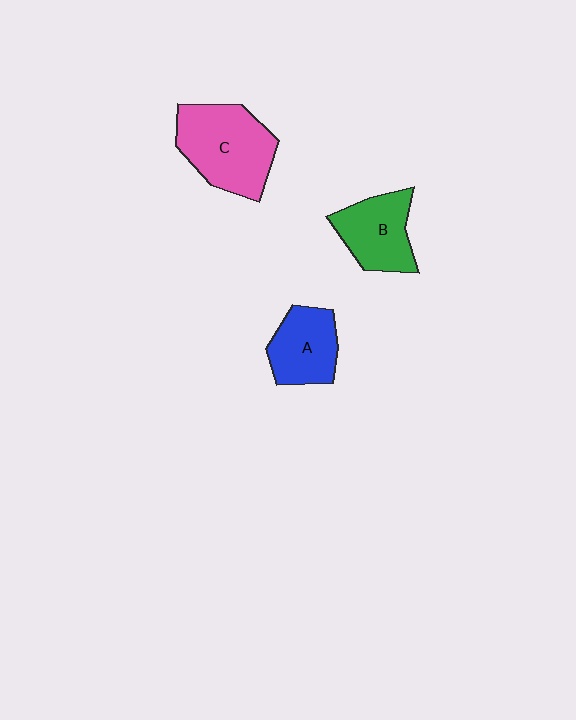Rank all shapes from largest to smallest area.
From largest to smallest: C (pink), B (green), A (blue).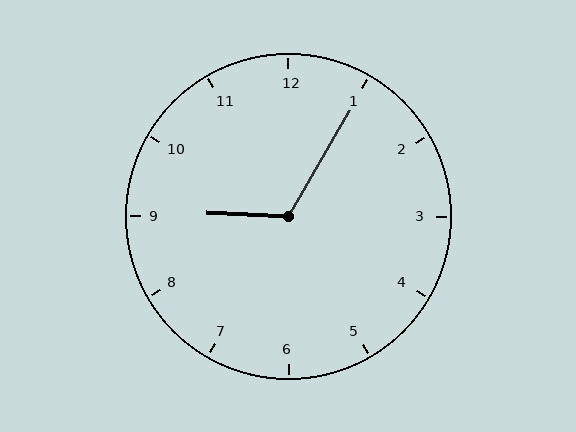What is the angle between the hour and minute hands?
Approximately 118 degrees.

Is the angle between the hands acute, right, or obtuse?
It is obtuse.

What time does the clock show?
9:05.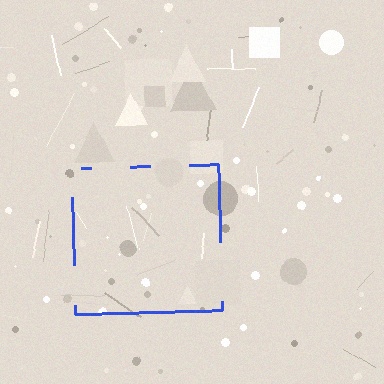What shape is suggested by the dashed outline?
The dashed outline suggests a square.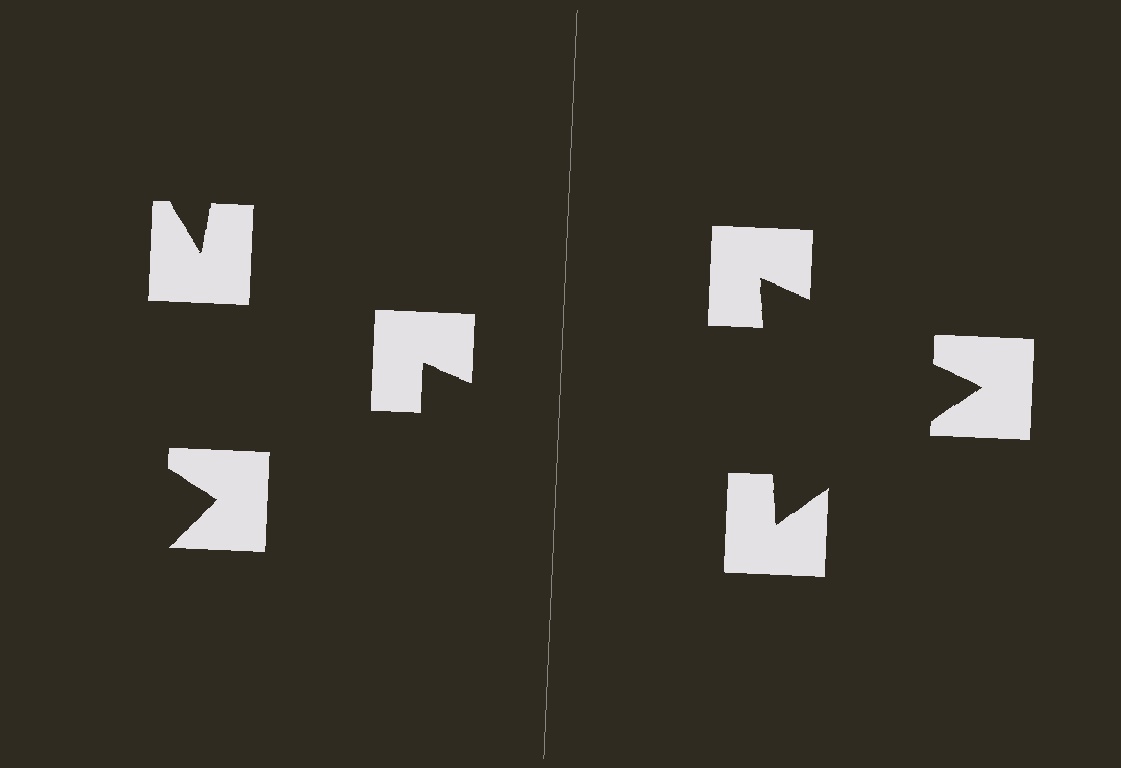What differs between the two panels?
The notched squares are positioned identically on both sides; only the wedge orientations differ. On the right they align to a triangle; on the left they are misaligned.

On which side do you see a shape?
An illusory triangle appears on the right side. On the left side the wedge cuts are rotated, so no coherent shape forms.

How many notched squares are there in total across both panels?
6 — 3 on each side.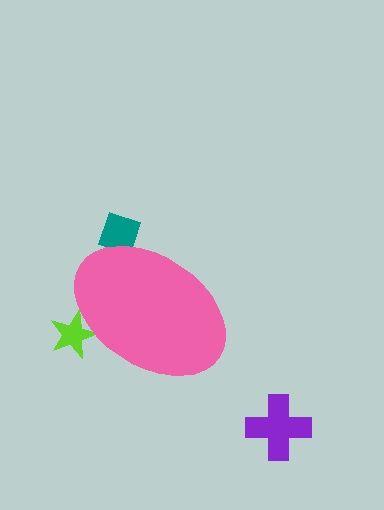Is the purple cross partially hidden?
No, the purple cross is fully visible.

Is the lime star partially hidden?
Yes, the lime star is partially hidden behind the pink ellipse.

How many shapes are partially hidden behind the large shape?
2 shapes are partially hidden.